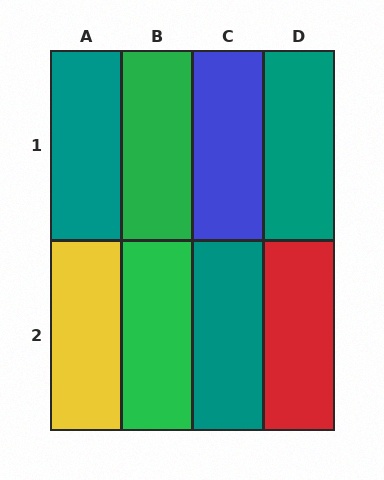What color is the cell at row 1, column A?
Teal.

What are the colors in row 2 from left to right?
Yellow, green, teal, red.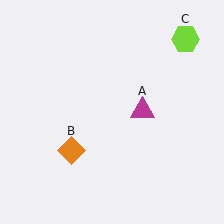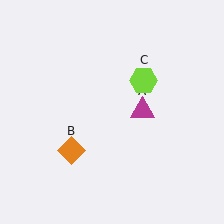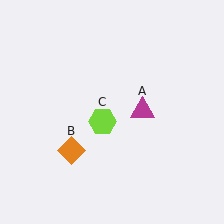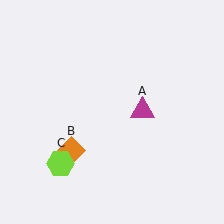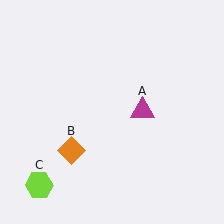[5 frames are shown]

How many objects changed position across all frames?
1 object changed position: lime hexagon (object C).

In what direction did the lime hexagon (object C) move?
The lime hexagon (object C) moved down and to the left.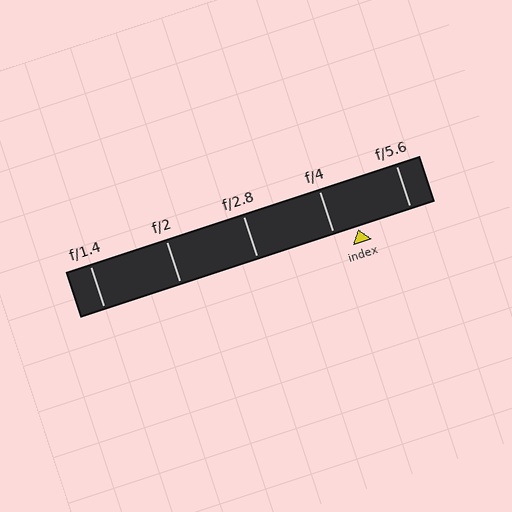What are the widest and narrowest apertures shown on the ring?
The widest aperture shown is f/1.4 and the narrowest is f/5.6.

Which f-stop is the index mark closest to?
The index mark is closest to f/4.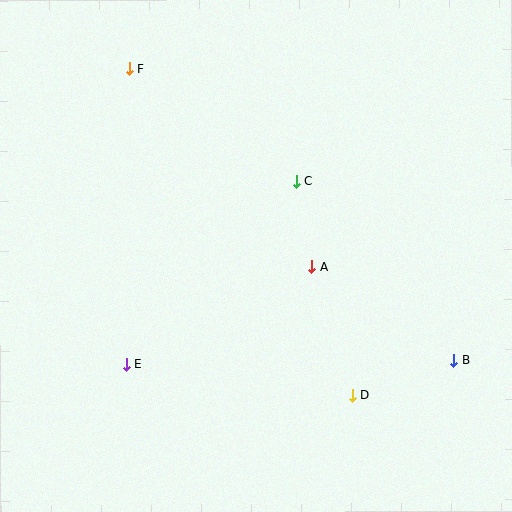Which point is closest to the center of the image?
Point A at (312, 267) is closest to the center.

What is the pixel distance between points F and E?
The distance between F and E is 296 pixels.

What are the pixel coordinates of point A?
Point A is at (312, 267).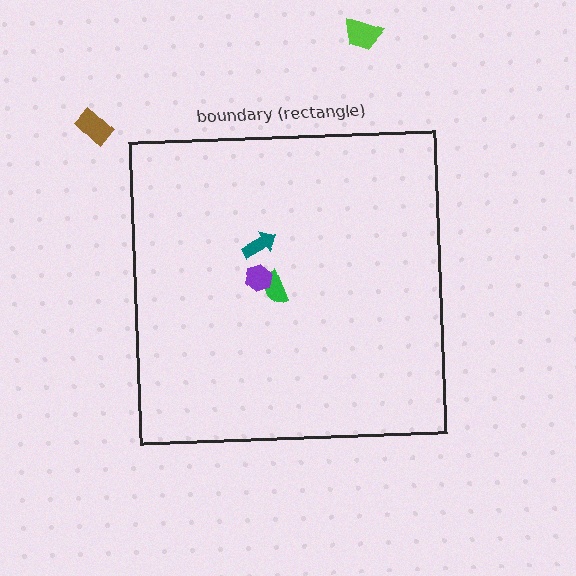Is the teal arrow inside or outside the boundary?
Inside.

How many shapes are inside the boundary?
3 inside, 2 outside.